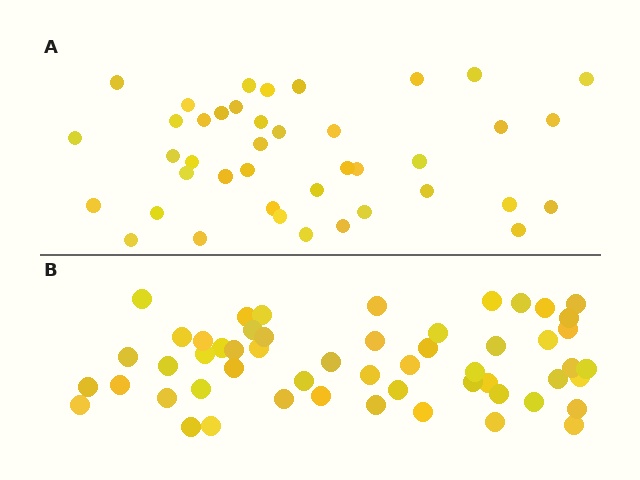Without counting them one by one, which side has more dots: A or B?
Region B (the bottom region) has more dots.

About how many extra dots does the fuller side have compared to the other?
Region B has approximately 15 more dots than region A.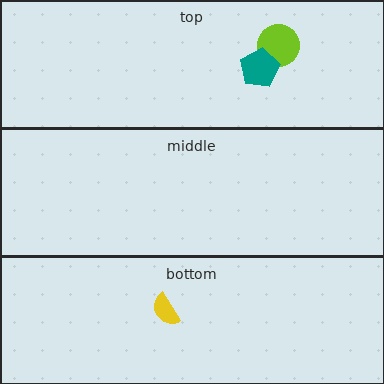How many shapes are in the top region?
2.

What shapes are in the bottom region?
The yellow semicircle.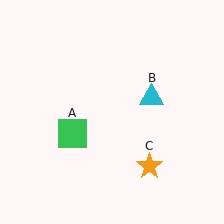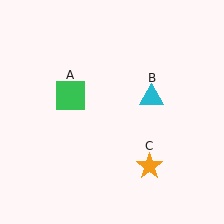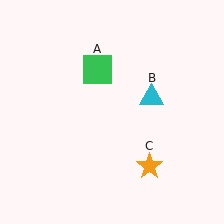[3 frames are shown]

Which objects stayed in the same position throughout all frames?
Cyan triangle (object B) and orange star (object C) remained stationary.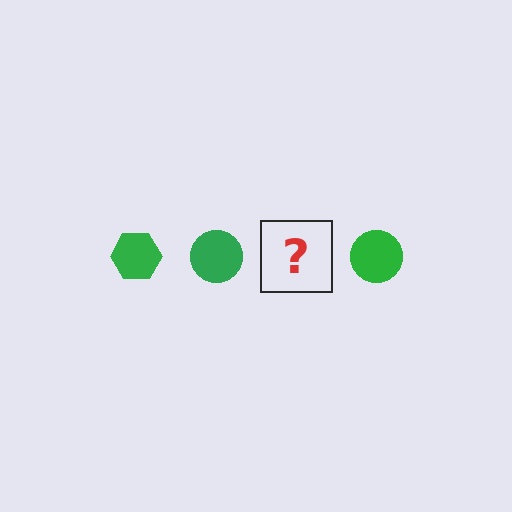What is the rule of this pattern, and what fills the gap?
The rule is that the pattern cycles through hexagon, circle shapes in green. The gap should be filled with a green hexagon.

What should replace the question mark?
The question mark should be replaced with a green hexagon.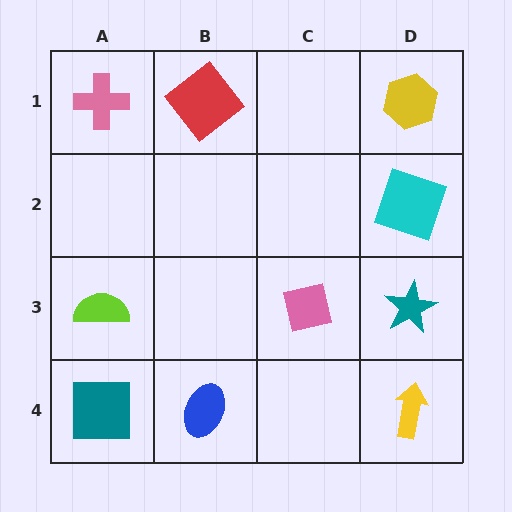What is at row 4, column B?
A blue ellipse.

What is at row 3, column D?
A teal star.